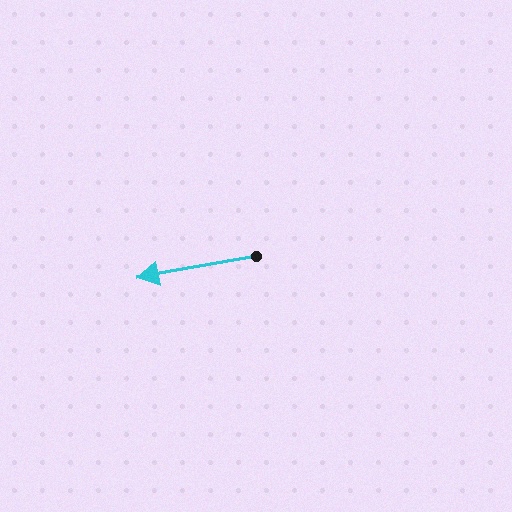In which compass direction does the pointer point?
West.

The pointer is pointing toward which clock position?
Roughly 9 o'clock.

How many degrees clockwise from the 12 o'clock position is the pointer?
Approximately 260 degrees.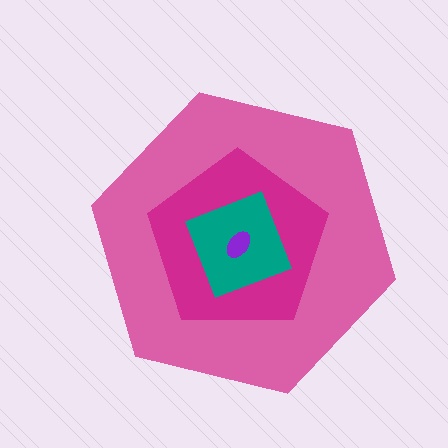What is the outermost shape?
The pink hexagon.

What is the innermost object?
The purple ellipse.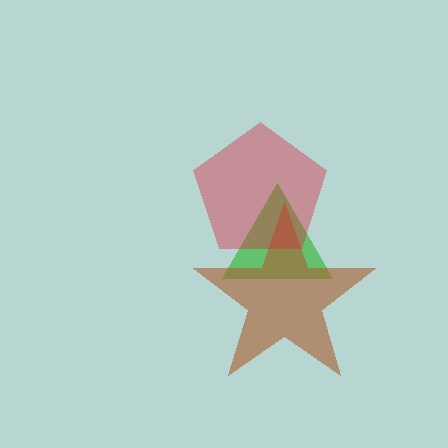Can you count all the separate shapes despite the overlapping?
Yes, there are 3 separate shapes.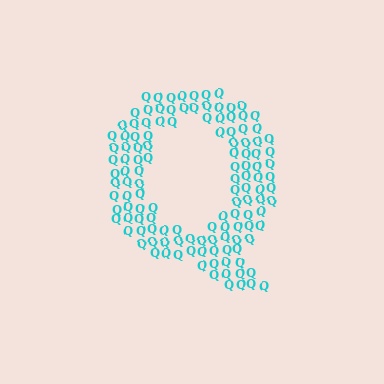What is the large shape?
The large shape is the letter Q.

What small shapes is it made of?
It is made of small letter Q's.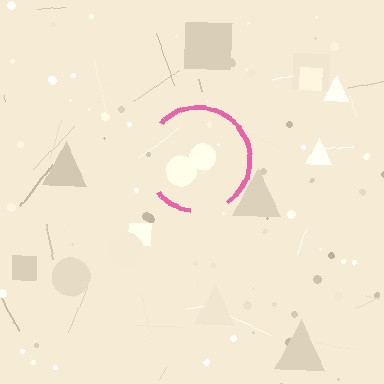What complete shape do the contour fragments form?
The contour fragments form a circle.